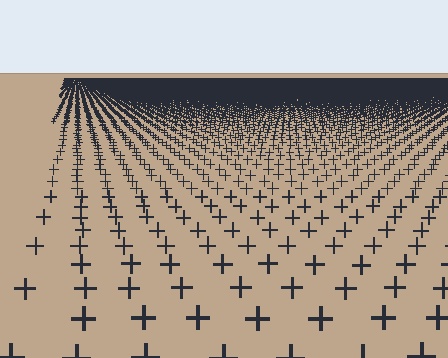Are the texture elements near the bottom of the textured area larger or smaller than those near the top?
Larger. Near the bottom, elements are closer to the viewer and appear at a bigger on-screen size.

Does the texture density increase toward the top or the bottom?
Density increases toward the top.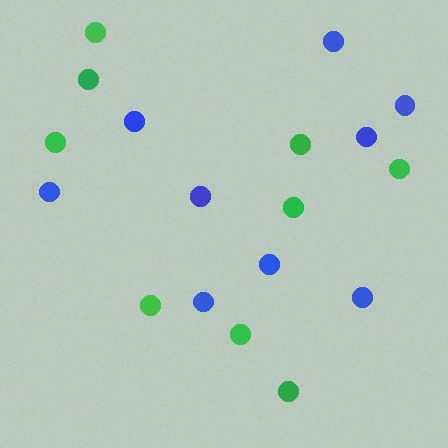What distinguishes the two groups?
There are 2 groups: one group of blue circles (9) and one group of green circles (9).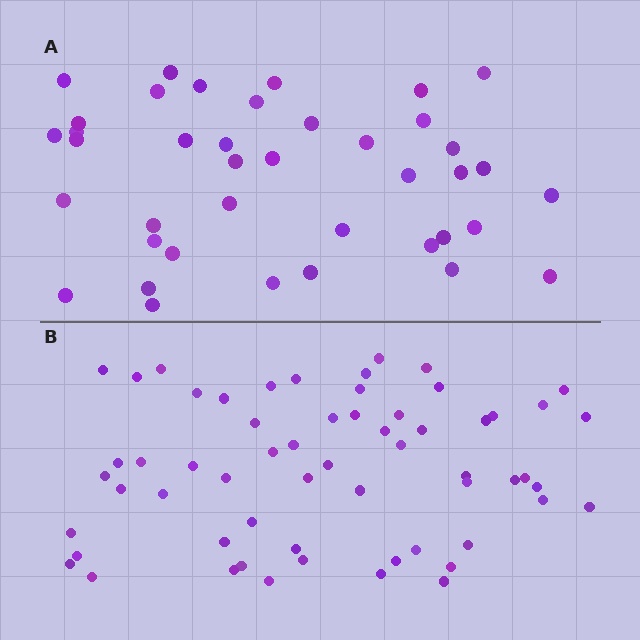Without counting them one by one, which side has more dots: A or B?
Region B (the bottom region) has more dots.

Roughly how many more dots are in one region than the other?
Region B has approximately 20 more dots than region A.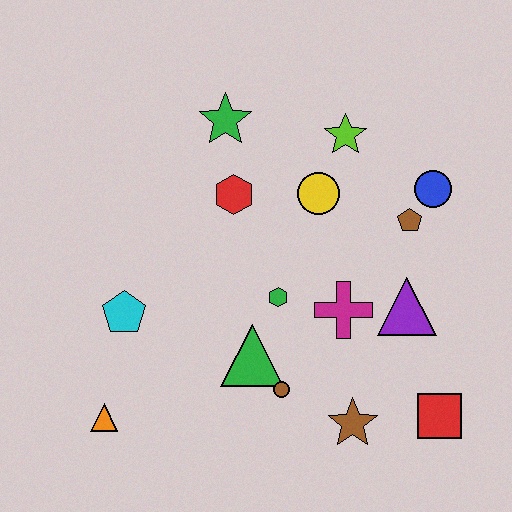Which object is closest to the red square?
The brown star is closest to the red square.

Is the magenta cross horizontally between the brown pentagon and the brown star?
No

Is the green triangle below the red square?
No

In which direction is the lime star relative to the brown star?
The lime star is above the brown star.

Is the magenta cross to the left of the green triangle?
No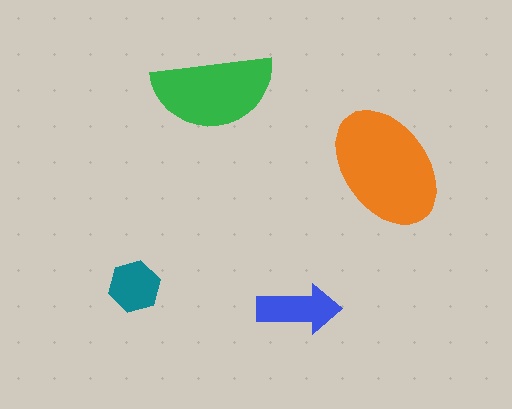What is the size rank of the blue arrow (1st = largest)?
3rd.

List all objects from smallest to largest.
The teal hexagon, the blue arrow, the green semicircle, the orange ellipse.